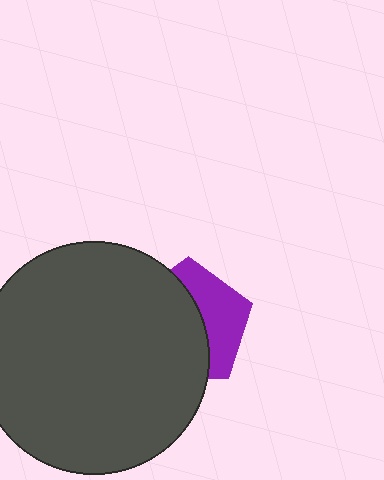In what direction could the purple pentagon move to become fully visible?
The purple pentagon could move right. That would shift it out from behind the dark gray circle entirely.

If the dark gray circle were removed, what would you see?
You would see the complete purple pentagon.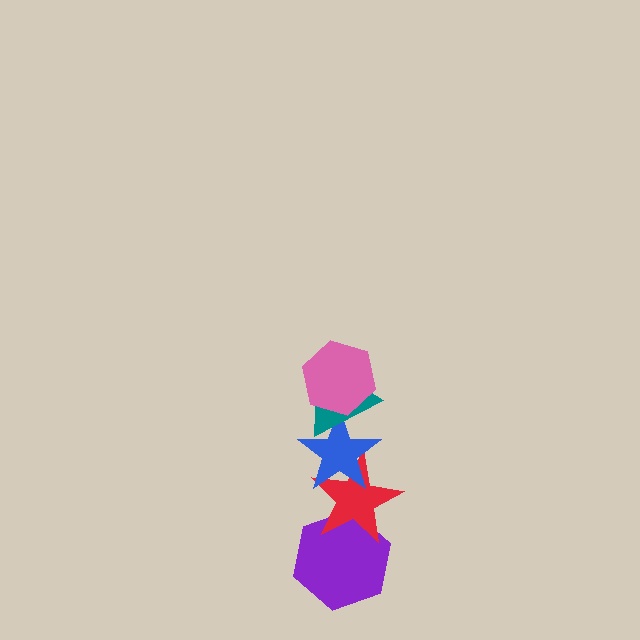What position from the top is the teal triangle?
The teal triangle is 2nd from the top.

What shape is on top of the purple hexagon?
The red star is on top of the purple hexagon.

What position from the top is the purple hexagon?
The purple hexagon is 5th from the top.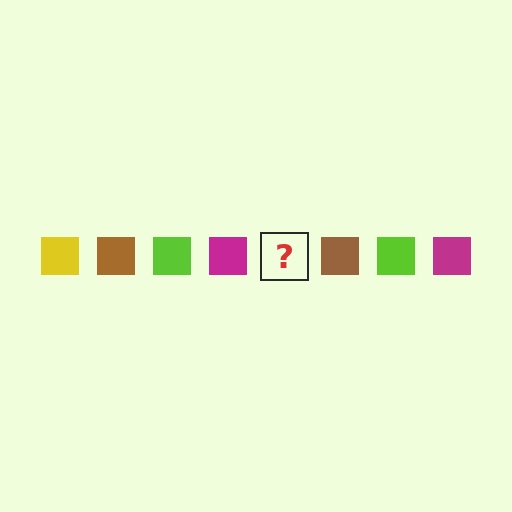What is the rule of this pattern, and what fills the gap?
The rule is that the pattern cycles through yellow, brown, lime, magenta squares. The gap should be filled with a yellow square.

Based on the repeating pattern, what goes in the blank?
The blank should be a yellow square.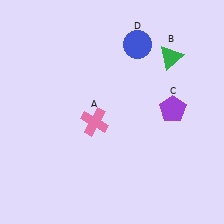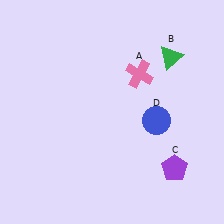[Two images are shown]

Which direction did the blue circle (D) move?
The blue circle (D) moved down.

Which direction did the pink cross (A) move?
The pink cross (A) moved up.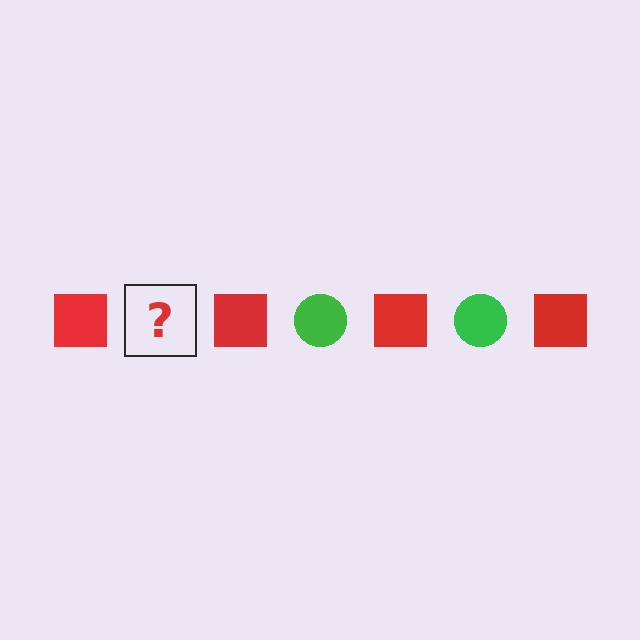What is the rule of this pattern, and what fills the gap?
The rule is that the pattern alternates between red square and green circle. The gap should be filled with a green circle.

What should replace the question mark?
The question mark should be replaced with a green circle.